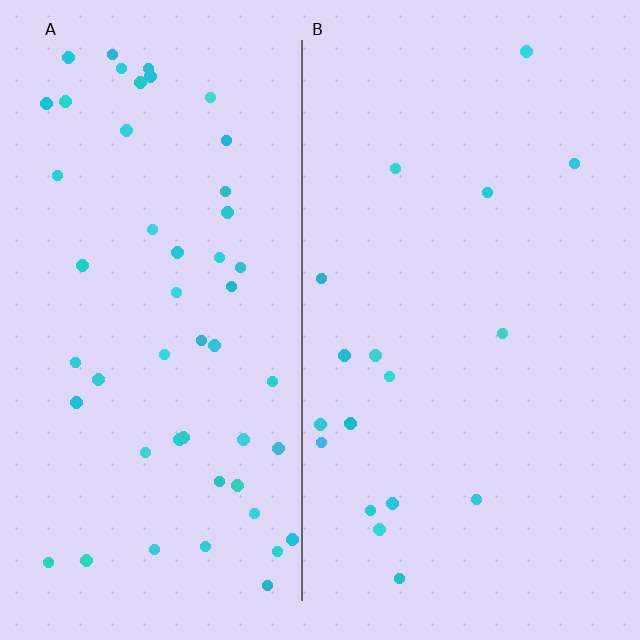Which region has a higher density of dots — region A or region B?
A (the left).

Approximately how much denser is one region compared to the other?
Approximately 2.9× — region A over region B.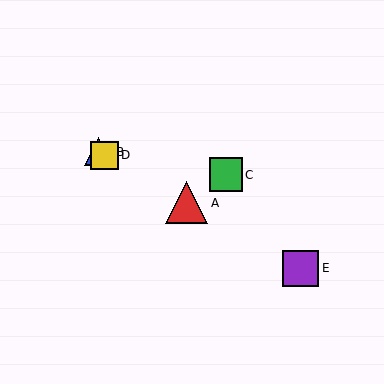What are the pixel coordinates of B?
Object B is at (98, 152).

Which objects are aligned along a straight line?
Objects A, B, D, E are aligned along a straight line.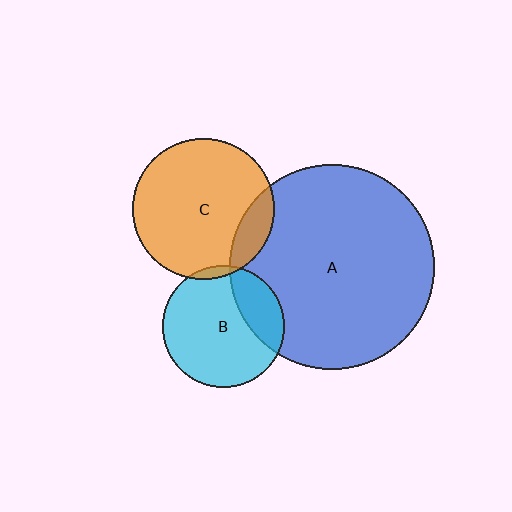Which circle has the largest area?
Circle A (blue).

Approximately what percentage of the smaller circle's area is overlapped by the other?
Approximately 5%.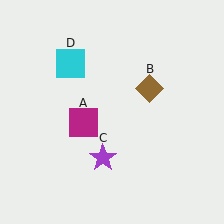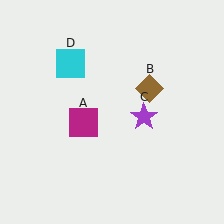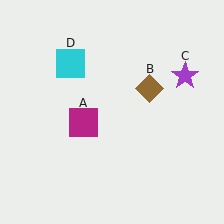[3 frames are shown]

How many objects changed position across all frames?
1 object changed position: purple star (object C).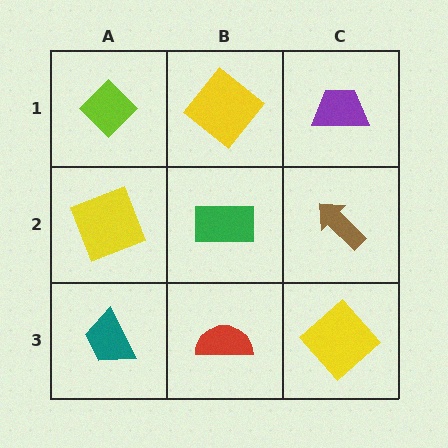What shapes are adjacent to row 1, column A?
A yellow square (row 2, column A), a yellow diamond (row 1, column B).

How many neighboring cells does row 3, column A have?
2.